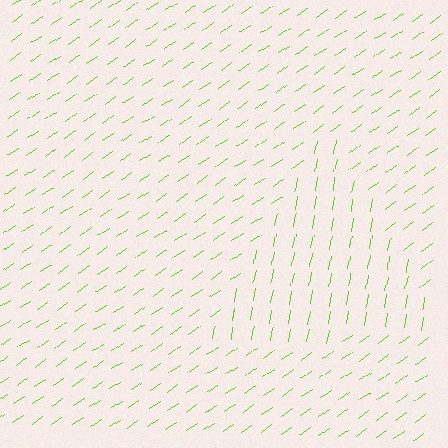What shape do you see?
I see a triangle.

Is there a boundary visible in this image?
Yes, there is a texture boundary formed by a change in line orientation.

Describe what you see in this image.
The image is filled with small lime line segments. A triangle region in the image has lines oriented differently from the surrounding lines, creating a visible texture boundary.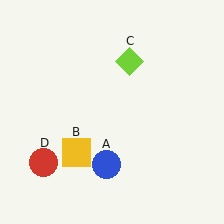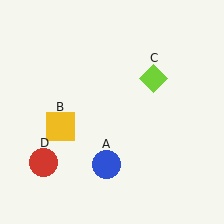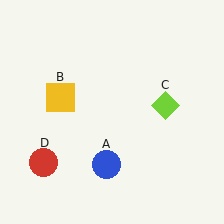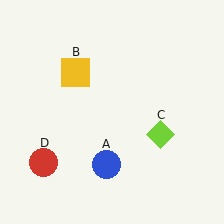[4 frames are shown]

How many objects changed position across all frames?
2 objects changed position: yellow square (object B), lime diamond (object C).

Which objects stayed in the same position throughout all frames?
Blue circle (object A) and red circle (object D) remained stationary.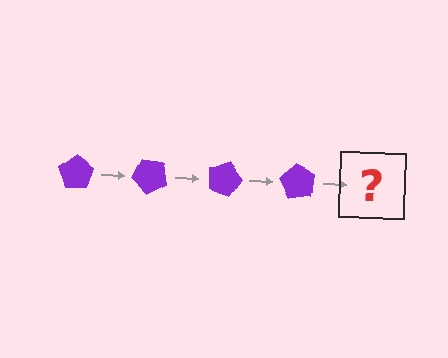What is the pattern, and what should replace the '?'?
The pattern is that the pentagon rotates 45 degrees each step. The '?' should be a purple pentagon rotated 180 degrees.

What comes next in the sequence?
The next element should be a purple pentagon rotated 180 degrees.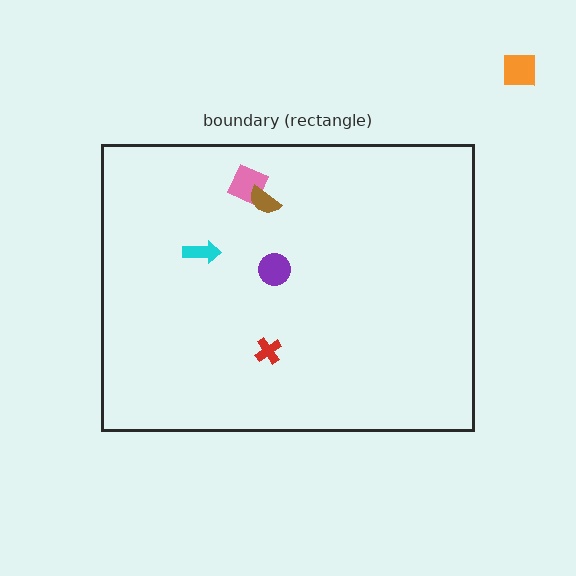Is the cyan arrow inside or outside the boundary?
Inside.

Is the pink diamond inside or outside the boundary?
Inside.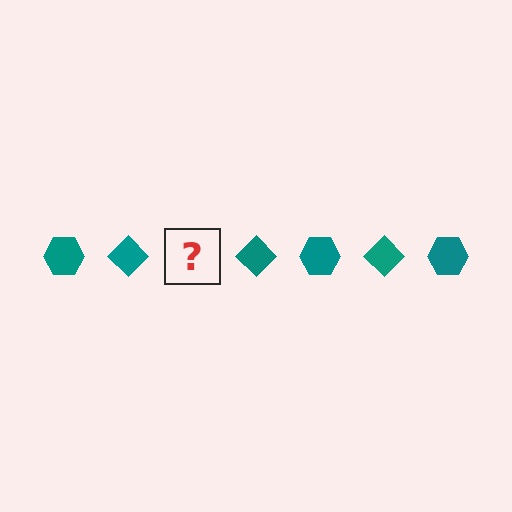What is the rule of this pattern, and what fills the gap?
The rule is that the pattern cycles through hexagon, diamond shapes in teal. The gap should be filled with a teal hexagon.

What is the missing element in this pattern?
The missing element is a teal hexagon.